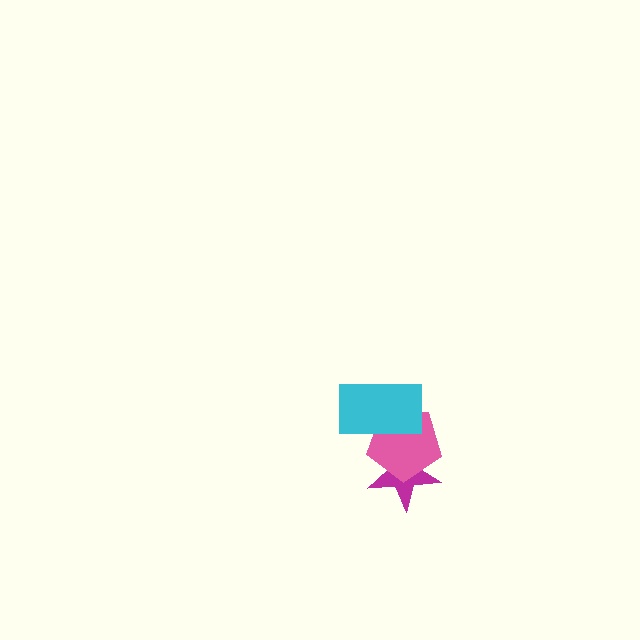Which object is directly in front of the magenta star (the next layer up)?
The pink pentagon is directly in front of the magenta star.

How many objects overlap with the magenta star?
2 objects overlap with the magenta star.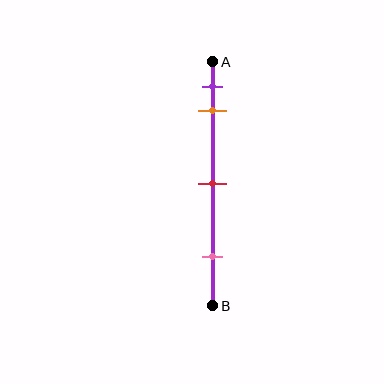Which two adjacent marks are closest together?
The purple and orange marks are the closest adjacent pair.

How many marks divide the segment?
There are 4 marks dividing the segment.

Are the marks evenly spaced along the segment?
No, the marks are not evenly spaced.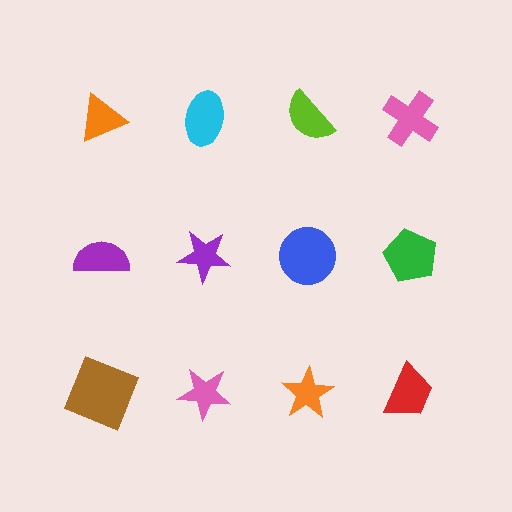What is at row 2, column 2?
A purple star.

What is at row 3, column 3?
An orange star.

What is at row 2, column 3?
A blue circle.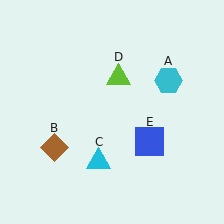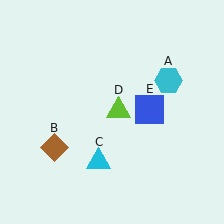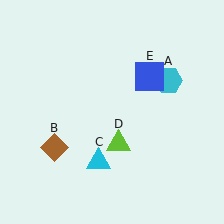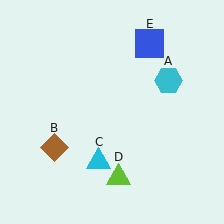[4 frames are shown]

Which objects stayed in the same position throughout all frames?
Cyan hexagon (object A) and brown diamond (object B) and cyan triangle (object C) remained stationary.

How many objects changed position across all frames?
2 objects changed position: lime triangle (object D), blue square (object E).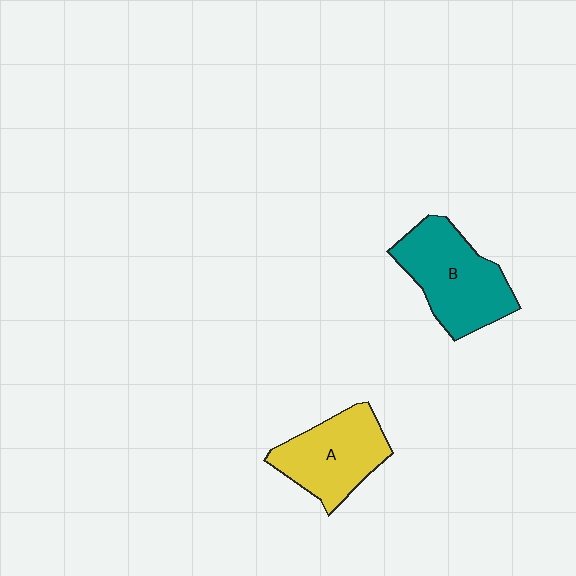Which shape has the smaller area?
Shape A (yellow).